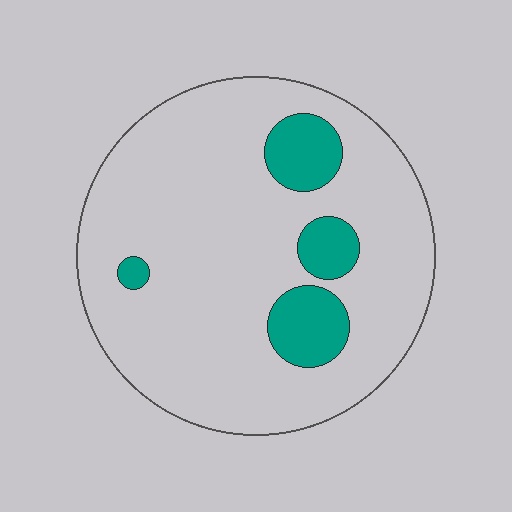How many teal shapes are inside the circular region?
4.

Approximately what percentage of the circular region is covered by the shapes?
Approximately 15%.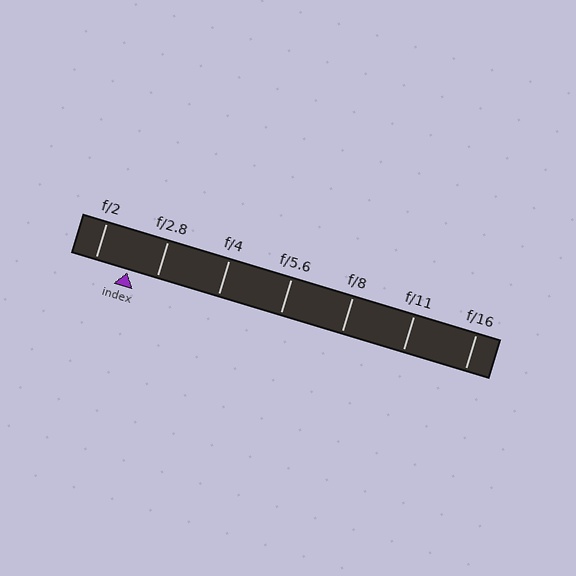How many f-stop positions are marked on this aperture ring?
There are 7 f-stop positions marked.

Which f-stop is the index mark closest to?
The index mark is closest to f/2.8.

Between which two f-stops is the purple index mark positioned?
The index mark is between f/2 and f/2.8.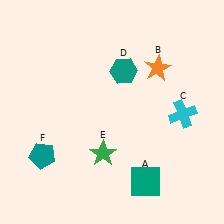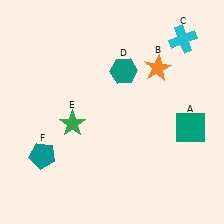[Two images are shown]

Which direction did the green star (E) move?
The green star (E) moved left.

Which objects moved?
The objects that moved are: the teal square (A), the cyan cross (C), the green star (E).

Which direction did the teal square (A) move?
The teal square (A) moved up.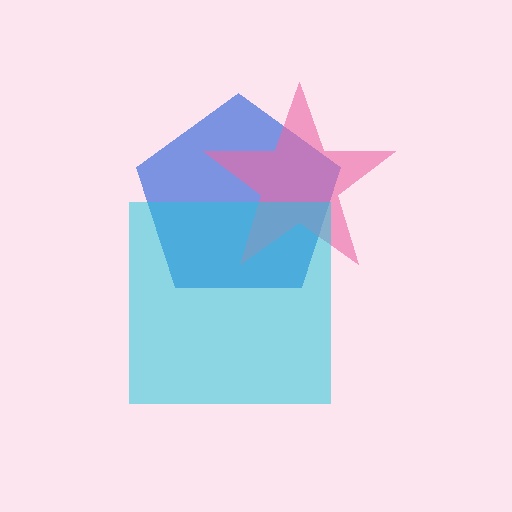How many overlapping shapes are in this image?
There are 3 overlapping shapes in the image.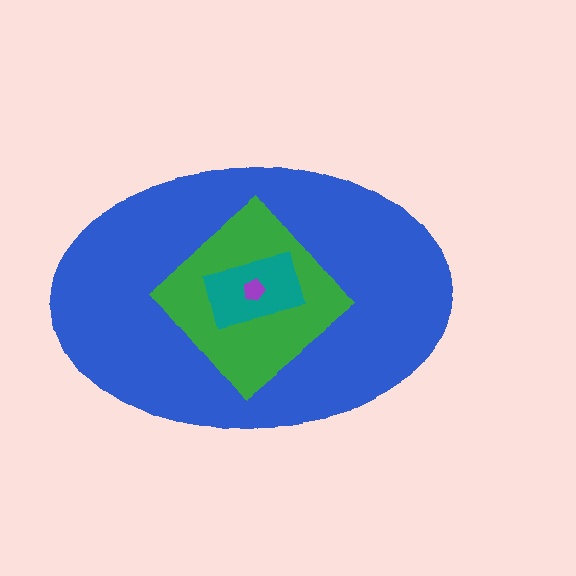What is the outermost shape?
The blue ellipse.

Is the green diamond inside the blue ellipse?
Yes.